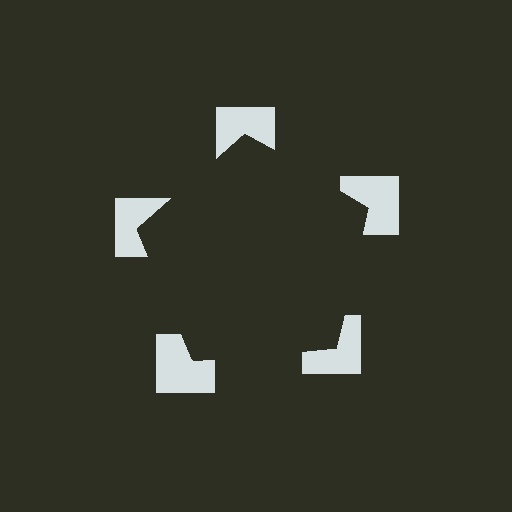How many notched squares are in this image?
There are 5 — one at each vertex of the illusory pentagon.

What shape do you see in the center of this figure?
An illusory pentagon — its edges are inferred from the aligned wedge cuts in the notched squares, not physically drawn.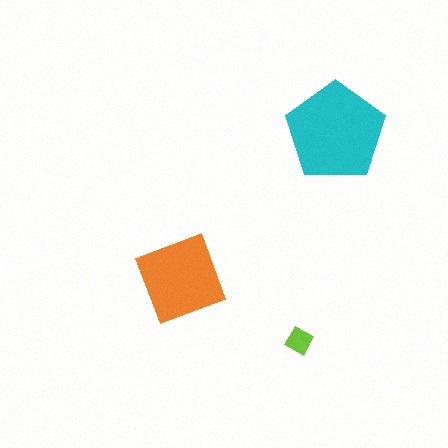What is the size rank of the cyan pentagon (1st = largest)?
1st.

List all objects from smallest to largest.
The lime diamond, the orange square, the cyan pentagon.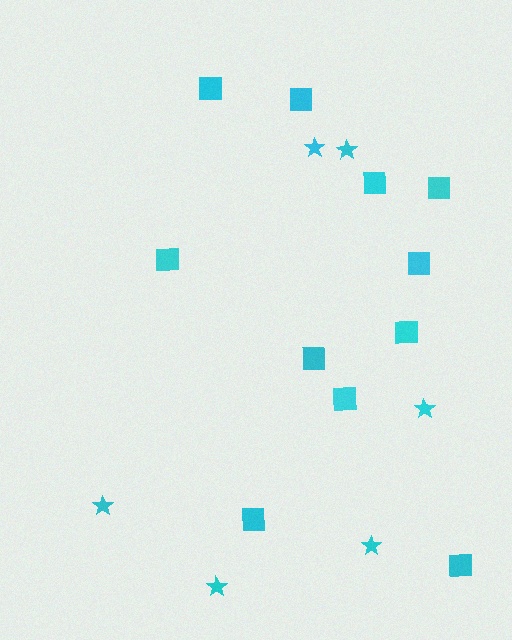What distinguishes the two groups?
There are 2 groups: one group of stars (6) and one group of squares (11).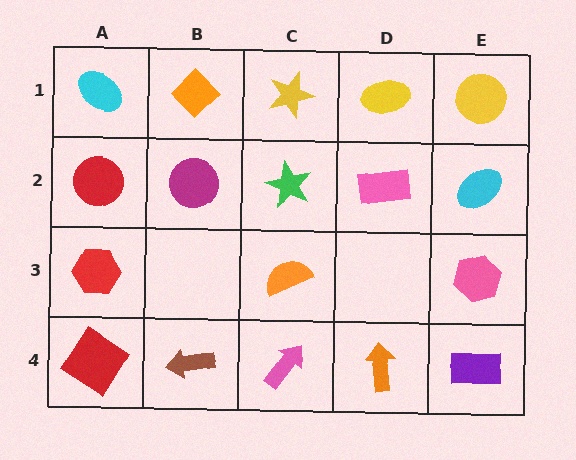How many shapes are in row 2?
5 shapes.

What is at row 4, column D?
An orange arrow.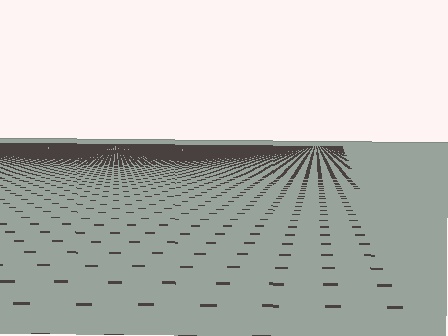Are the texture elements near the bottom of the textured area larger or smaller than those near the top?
Larger. Near the bottom, elements are closer to the viewer and appear at a bigger on-screen size.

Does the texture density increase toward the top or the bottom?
Density increases toward the top.